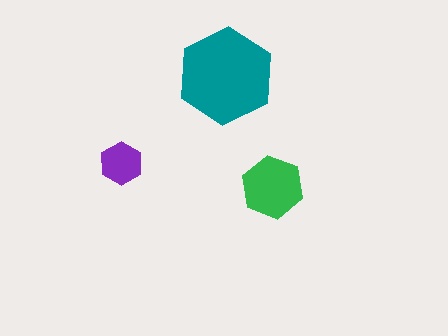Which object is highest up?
The teal hexagon is topmost.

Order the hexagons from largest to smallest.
the teal one, the green one, the purple one.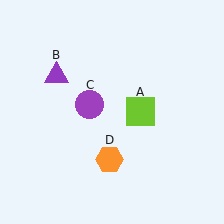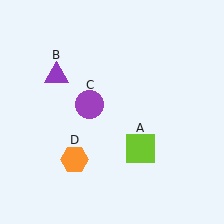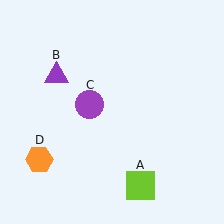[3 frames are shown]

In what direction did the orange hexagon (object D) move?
The orange hexagon (object D) moved left.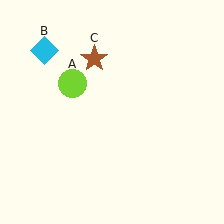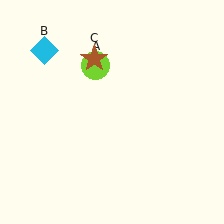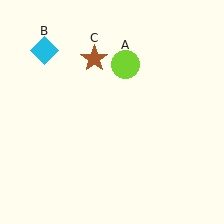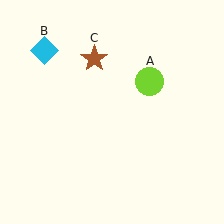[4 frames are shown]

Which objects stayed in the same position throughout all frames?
Cyan diamond (object B) and brown star (object C) remained stationary.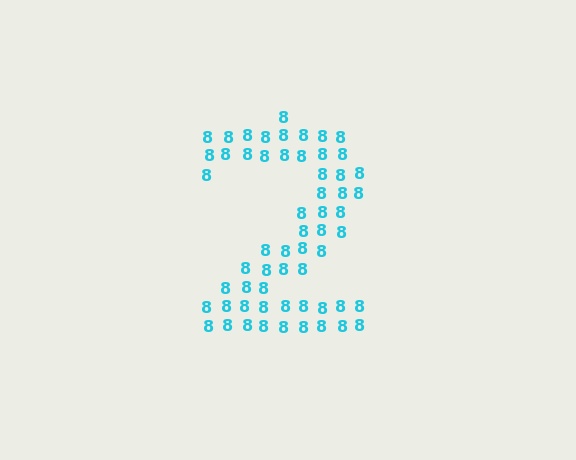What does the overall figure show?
The overall figure shows the digit 2.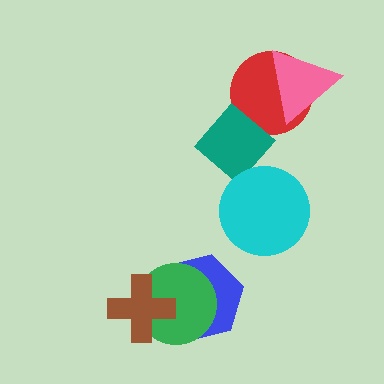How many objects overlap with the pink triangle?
1 object overlaps with the pink triangle.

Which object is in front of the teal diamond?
The cyan circle is in front of the teal diamond.